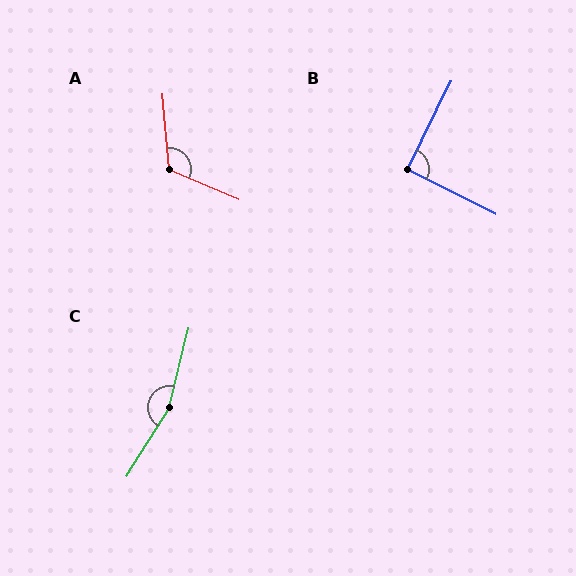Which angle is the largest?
C, at approximately 162 degrees.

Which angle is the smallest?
B, at approximately 90 degrees.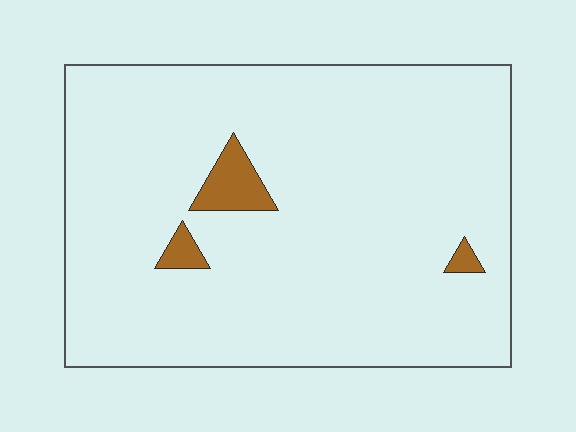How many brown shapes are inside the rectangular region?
3.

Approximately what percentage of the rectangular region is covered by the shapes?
Approximately 5%.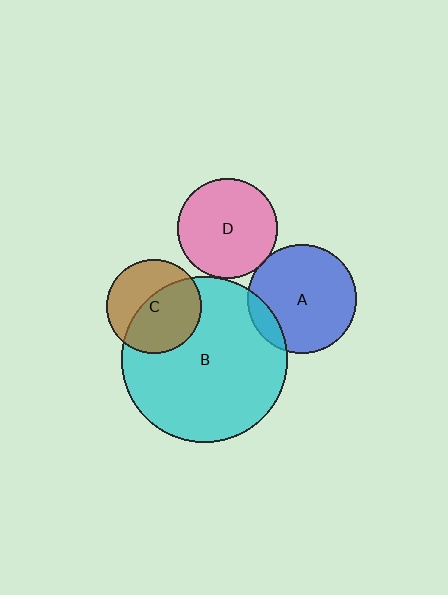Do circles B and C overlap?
Yes.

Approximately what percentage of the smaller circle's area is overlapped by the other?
Approximately 55%.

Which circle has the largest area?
Circle B (cyan).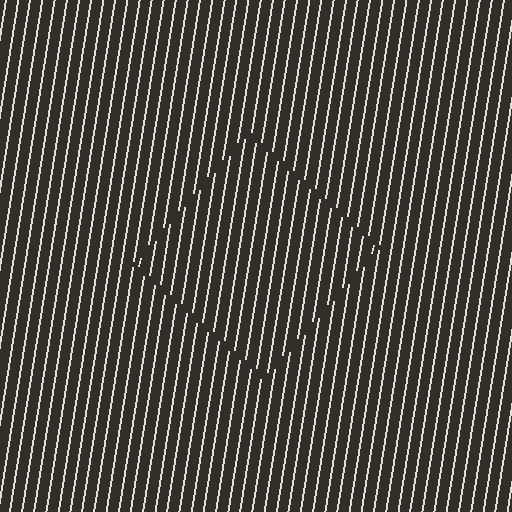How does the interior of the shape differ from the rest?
The interior of the shape contains the same grating, shifted by half a period — the contour is defined by the phase discontinuity where line-ends from the inner and outer gratings abut.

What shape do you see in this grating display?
An illusory square. The interior of the shape contains the same grating, shifted by half a period — the contour is defined by the phase discontinuity where line-ends from the inner and outer gratings abut.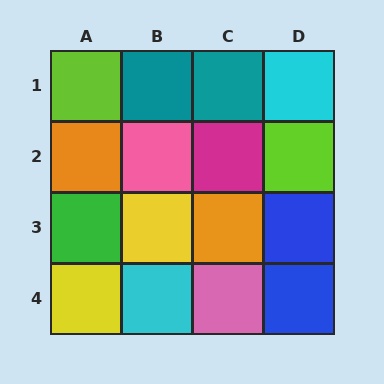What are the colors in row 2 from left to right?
Orange, pink, magenta, lime.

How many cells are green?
1 cell is green.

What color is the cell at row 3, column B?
Yellow.